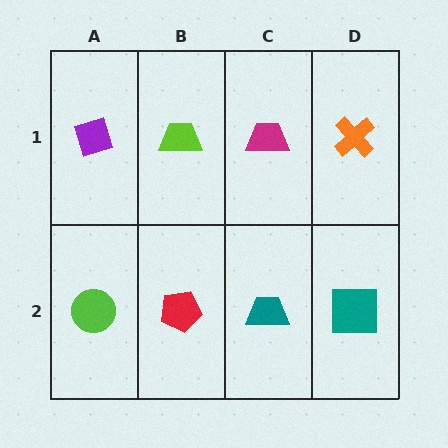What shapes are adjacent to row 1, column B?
A red pentagon (row 2, column B), a purple diamond (row 1, column A), a magenta trapezoid (row 1, column C).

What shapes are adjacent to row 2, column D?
An orange cross (row 1, column D), a teal trapezoid (row 2, column C).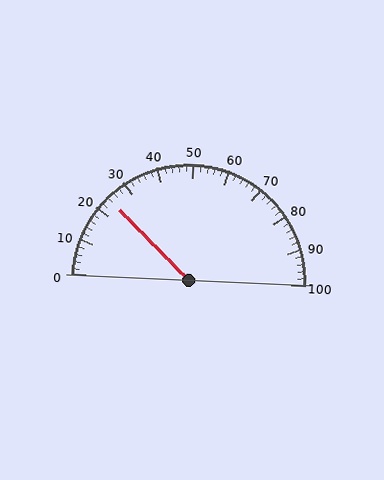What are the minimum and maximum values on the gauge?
The gauge ranges from 0 to 100.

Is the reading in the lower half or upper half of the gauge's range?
The reading is in the lower half of the range (0 to 100).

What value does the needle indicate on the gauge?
The needle indicates approximately 24.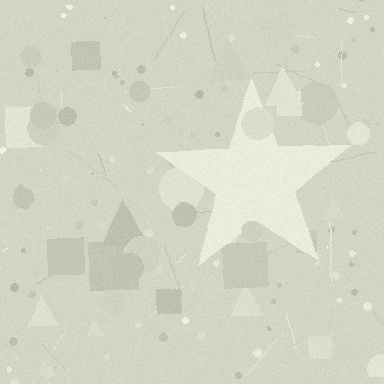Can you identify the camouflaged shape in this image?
The camouflaged shape is a star.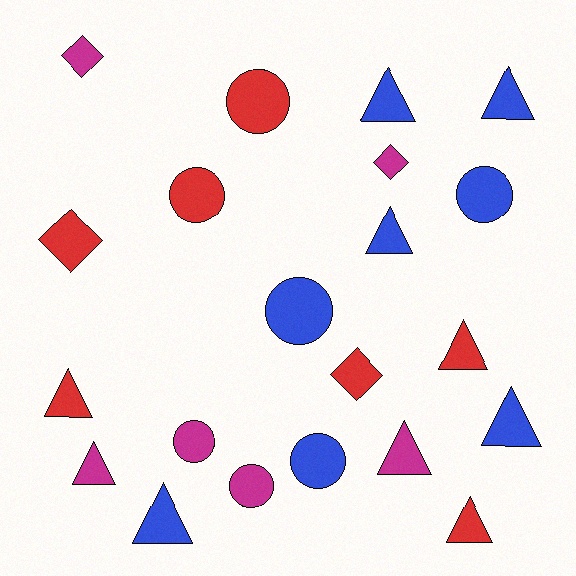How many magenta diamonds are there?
There are 2 magenta diamonds.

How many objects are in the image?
There are 21 objects.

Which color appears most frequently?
Blue, with 8 objects.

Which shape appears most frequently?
Triangle, with 10 objects.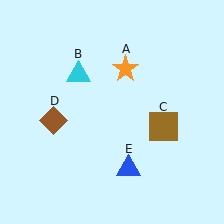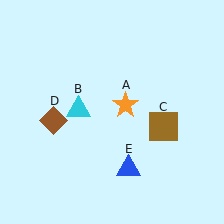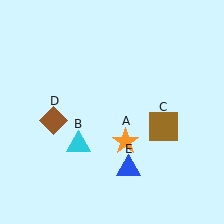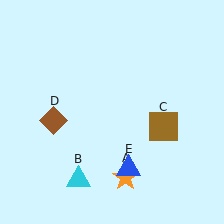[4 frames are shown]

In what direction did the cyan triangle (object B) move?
The cyan triangle (object B) moved down.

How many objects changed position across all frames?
2 objects changed position: orange star (object A), cyan triangle (object B).